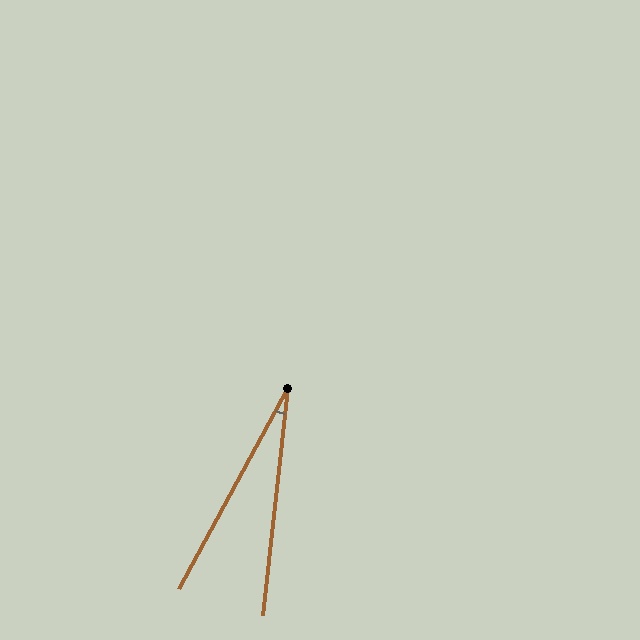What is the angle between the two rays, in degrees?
Approximately 22 degrees.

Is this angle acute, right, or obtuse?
It is acute.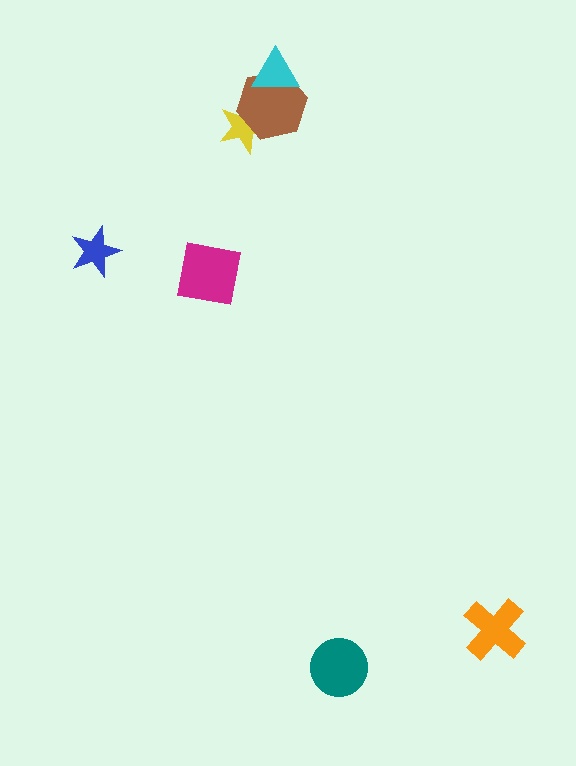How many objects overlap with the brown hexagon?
2 objects overlap with the brown hexagon.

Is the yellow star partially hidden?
Yes, it is partially covered by another shape.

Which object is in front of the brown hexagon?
The cyan triangle is in front of the brown hexagon.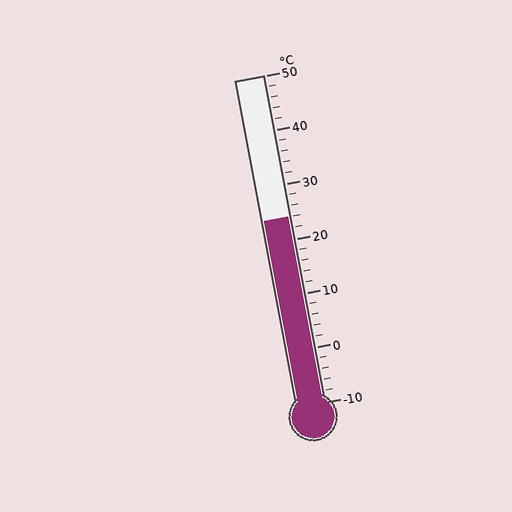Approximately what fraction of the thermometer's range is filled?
The thermometer is filled to approximately 55% of its range.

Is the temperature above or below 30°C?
The temperature is below 30°C.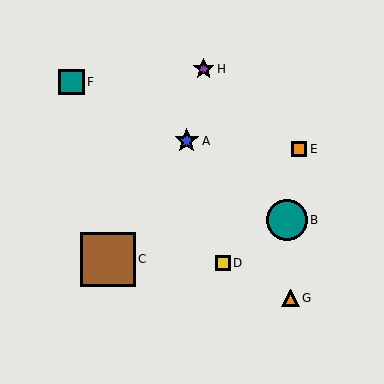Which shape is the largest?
The brown square (labeled C) is the largest.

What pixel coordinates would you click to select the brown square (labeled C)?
Click at (108, 259) to select the brown square C.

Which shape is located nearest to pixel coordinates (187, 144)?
The blue star (labeled A) at (187, 141) is nearest to that location.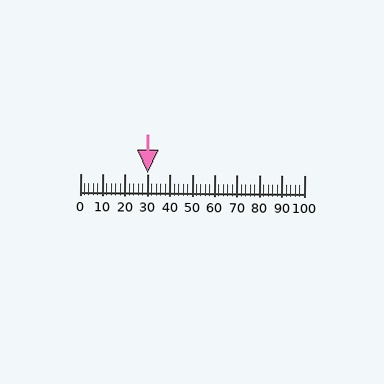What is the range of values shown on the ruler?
The ruler shows values from 0 to 100.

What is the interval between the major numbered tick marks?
The major tick marks are spaced 10 units apart.